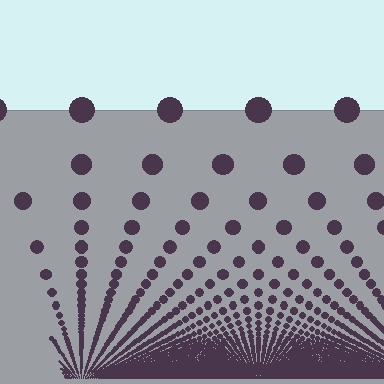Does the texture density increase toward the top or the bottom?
Density increases toward the bottom.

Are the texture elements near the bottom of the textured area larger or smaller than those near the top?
Smaller. The gradient is inverted — elements near the bottom are smaller and denser.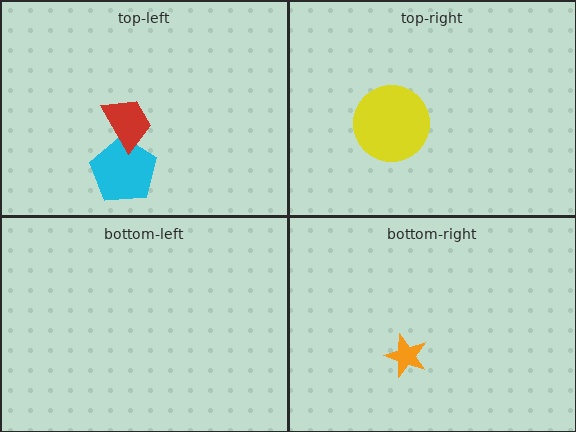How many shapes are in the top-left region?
2.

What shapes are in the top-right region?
The yellow circle.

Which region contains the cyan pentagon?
The top-left region.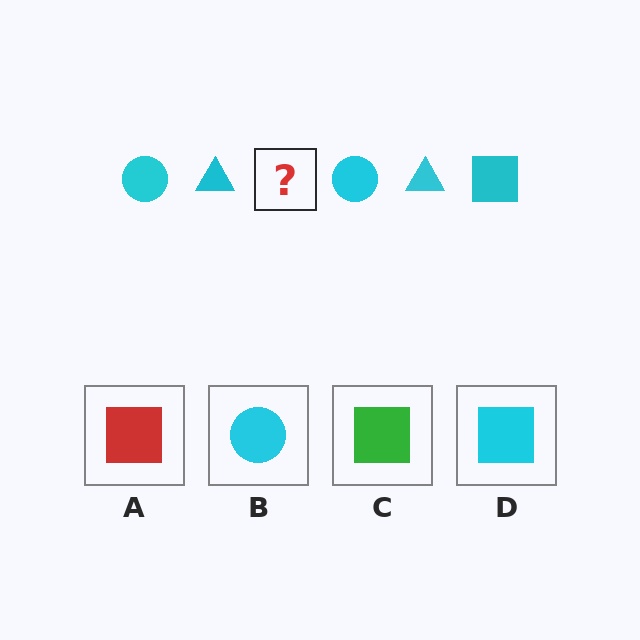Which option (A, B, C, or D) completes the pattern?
D.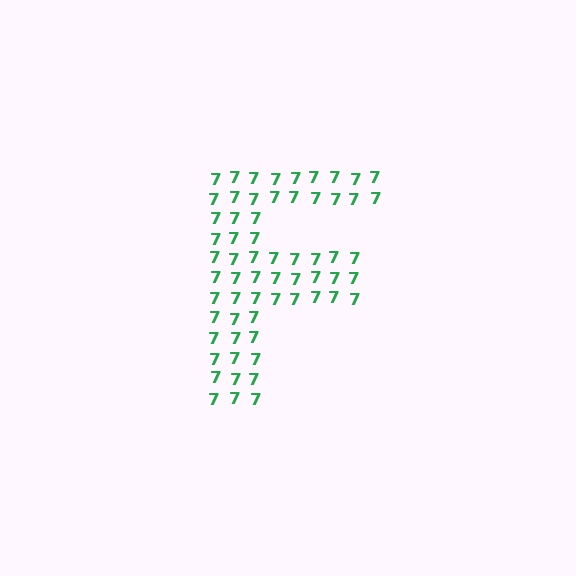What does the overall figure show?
The overall figure shows the letter F.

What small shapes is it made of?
It is made of small digit 7's.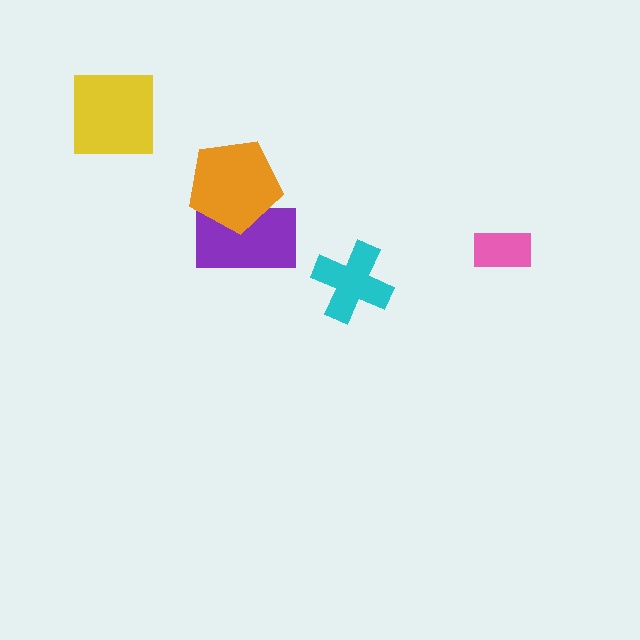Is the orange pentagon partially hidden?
No, no other shape covers it.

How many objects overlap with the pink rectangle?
0 objects overlap with the pink rectangle.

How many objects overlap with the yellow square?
0 objects overlap with the yellow square.